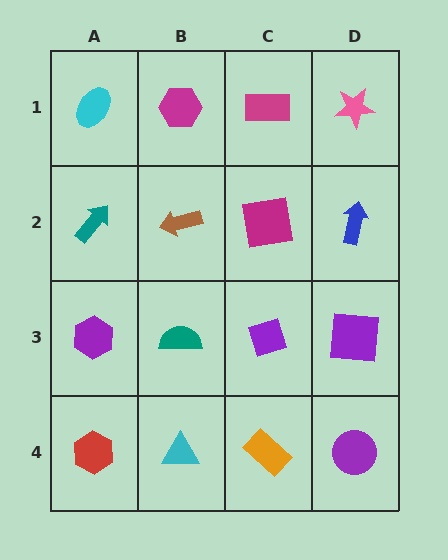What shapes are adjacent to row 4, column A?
A purple hexagon (row 3, column A), a cyan triangle (row 4, column B).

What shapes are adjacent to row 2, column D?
A pink star (row 1, column D), a purple square (row 3, column D), a magenta square (row 2, column C).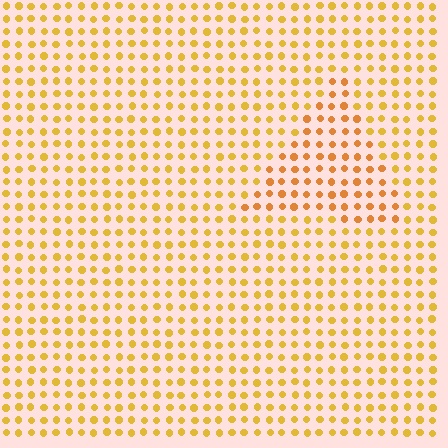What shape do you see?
I see a triangle.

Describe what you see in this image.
The image is filled with small yellow elements in a uniform arrangement. A triangle-shaped region is visible where the elements are tinted to a slightly different hue, forming a subtle color boundary.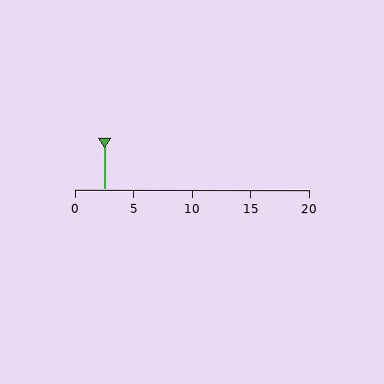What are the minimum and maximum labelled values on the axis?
The axis runs from 0 to 20.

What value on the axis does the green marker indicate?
The marker indicates approximately 2.5.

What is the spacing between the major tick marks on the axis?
The major ticks are spaced 5 apart.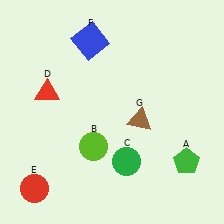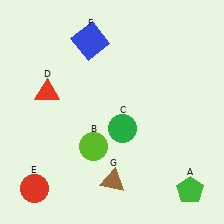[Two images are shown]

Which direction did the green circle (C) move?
The green circle (C) moved up.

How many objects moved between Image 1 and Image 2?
3 objects moved between the two images.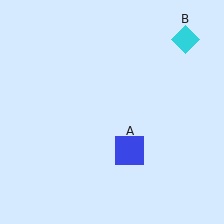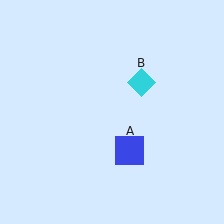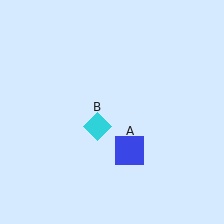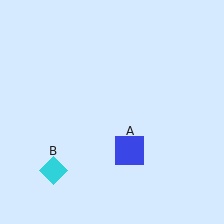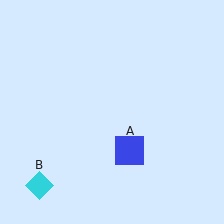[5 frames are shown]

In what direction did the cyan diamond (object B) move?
The cyan diamond (object B) moved down and to the left.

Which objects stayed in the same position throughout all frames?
Blue square (object A) remained stationary.